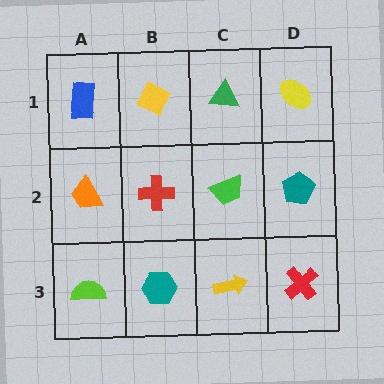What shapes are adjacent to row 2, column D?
A yellow ellipse (row 1, column D), a red cross (row 3, column D), a green trapezoid (row 2, column C).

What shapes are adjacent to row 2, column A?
A blue rectangle (row 1, column A), a lime semicircle (row 3, column A), a red cross (row 2, column B).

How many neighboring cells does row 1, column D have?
2.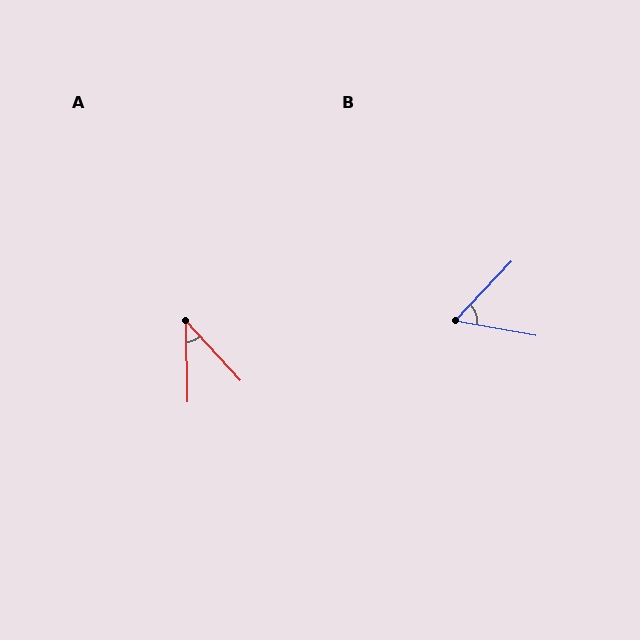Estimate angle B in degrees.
Approximately 57 degrees.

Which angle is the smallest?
A, at approximately 42 degrees.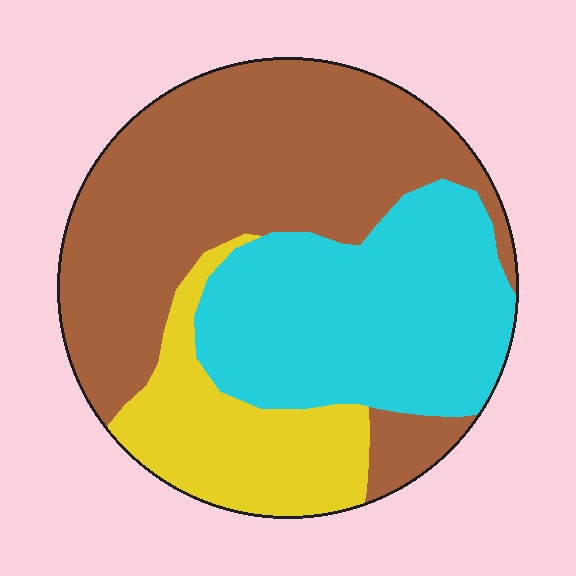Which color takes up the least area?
Yellow, at roughly 20%.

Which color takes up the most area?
Brown, at roughly 50%.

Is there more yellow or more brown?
Brown.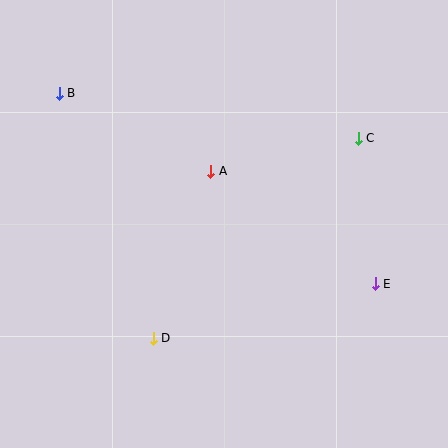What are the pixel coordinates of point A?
Point A is at (211, 171).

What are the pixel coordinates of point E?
Point E is at (375, 284).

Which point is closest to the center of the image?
Point A at (211, 171) is closest to the center.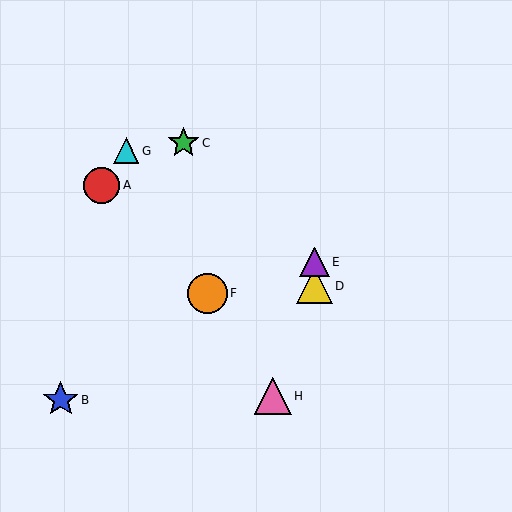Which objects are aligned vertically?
Objects D, E are aligned vertically.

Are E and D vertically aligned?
Yes, both are at x≈314.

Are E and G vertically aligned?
No, E is at x≈314 and G is at x≈126.